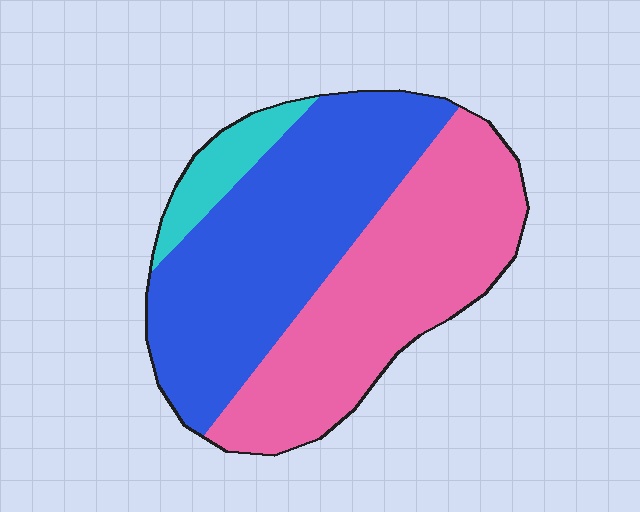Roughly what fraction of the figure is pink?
Pink covers around 45% of the figure.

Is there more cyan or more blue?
Blue.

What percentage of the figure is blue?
Blue covers about 45% of the figure.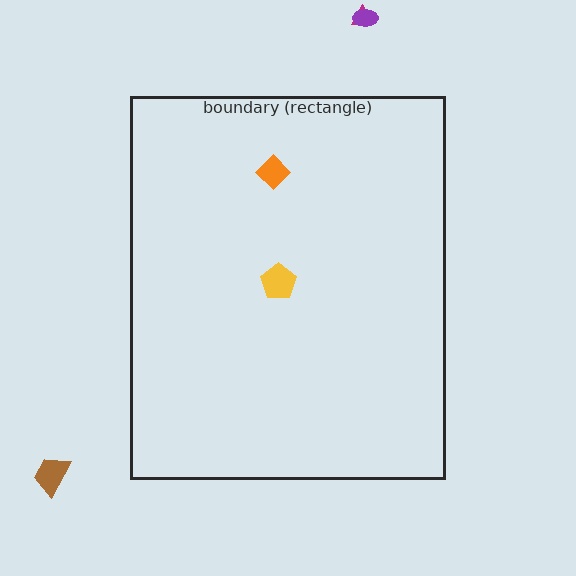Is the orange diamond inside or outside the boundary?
Inside.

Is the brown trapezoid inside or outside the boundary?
Outside.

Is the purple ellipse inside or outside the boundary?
Outside.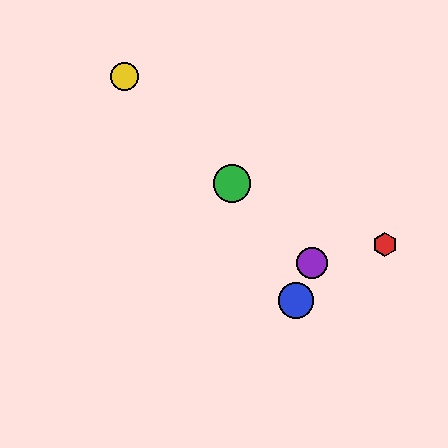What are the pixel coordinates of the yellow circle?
The yellow circle is at (125, 77).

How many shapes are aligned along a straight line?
3 shapes (the green circle, the yellow circle, the purple circle) are aligned along a straight line.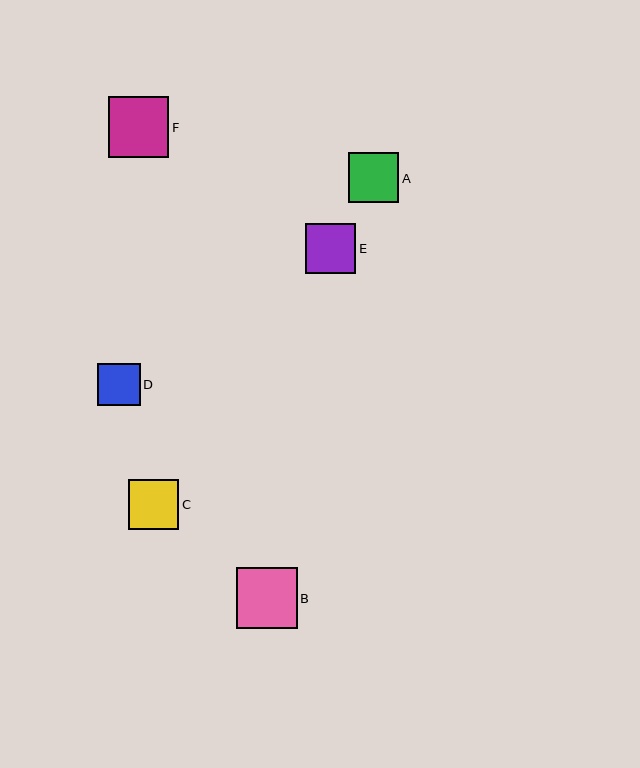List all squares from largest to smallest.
From largest to smallest: B, F, A, C, E, D.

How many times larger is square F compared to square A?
Square F is approximately 1.2 times the size of square A.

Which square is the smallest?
Square D is the smallest with a size of approximately 42 pixels.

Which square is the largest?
Square B is the largest with a size of approximately 61 pixels.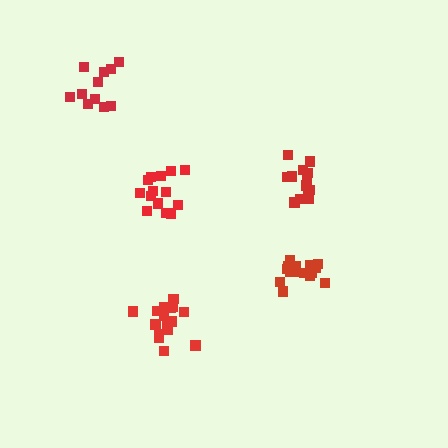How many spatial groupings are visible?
There are 5 spatial groupings.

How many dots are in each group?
Group 1: 14 dots, Group 2: 17 dots, Group 3: 17 dots, Group 4: 15 dots, Group 5: 11 dots (74 total).